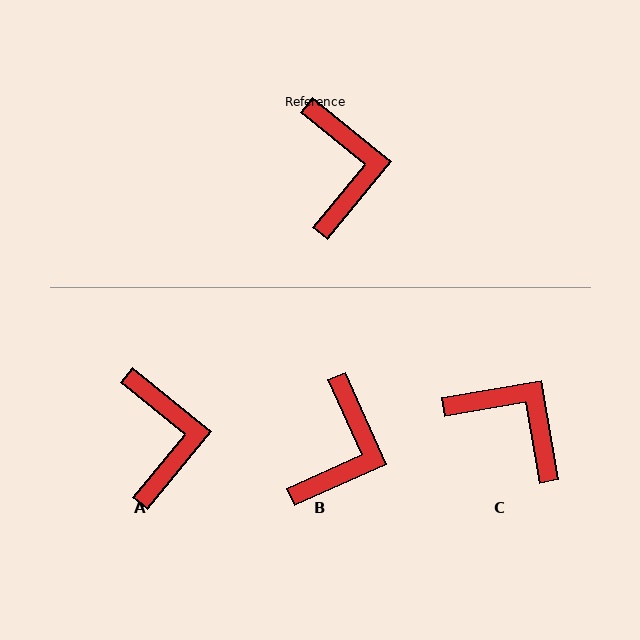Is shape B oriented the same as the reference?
No, it is off by about 26 degrees.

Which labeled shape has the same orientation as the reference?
A.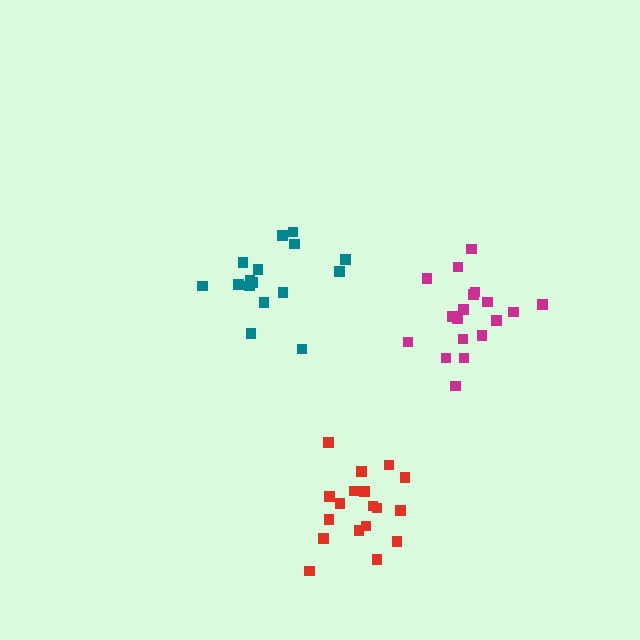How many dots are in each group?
Group 1: 16 dots, Group 2: 18 dots, Group 3: 18 dots (52 total).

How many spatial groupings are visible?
There are 3 spatial groupings.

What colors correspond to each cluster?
The clusters are colored: teal, magenta, red.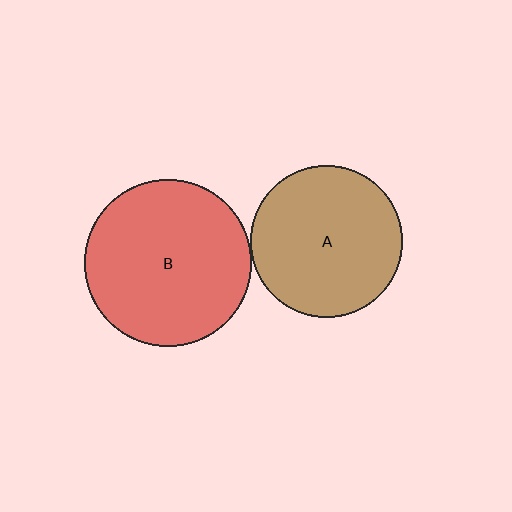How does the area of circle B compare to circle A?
Approximately 1.2 times.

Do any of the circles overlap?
No, none of the circles overlap.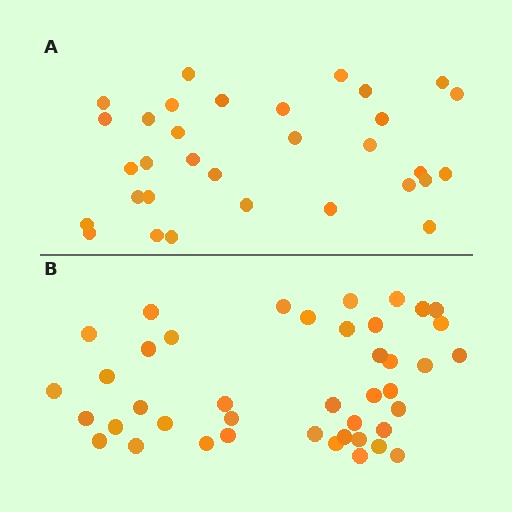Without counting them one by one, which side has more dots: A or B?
Region B (the bottom region) has more dots.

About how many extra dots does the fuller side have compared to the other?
Region B has roughly 10 or so more dots than region A.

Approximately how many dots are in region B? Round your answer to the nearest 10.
About 40 dots. (The exact count is 42, which rounds to 40.)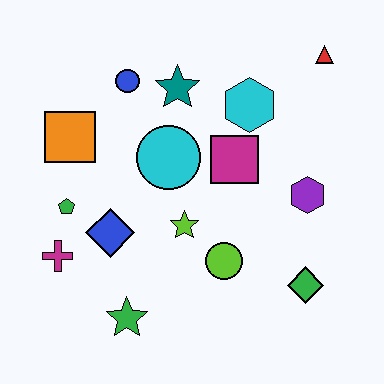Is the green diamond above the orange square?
No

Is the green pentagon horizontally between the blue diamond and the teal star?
No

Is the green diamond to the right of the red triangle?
No